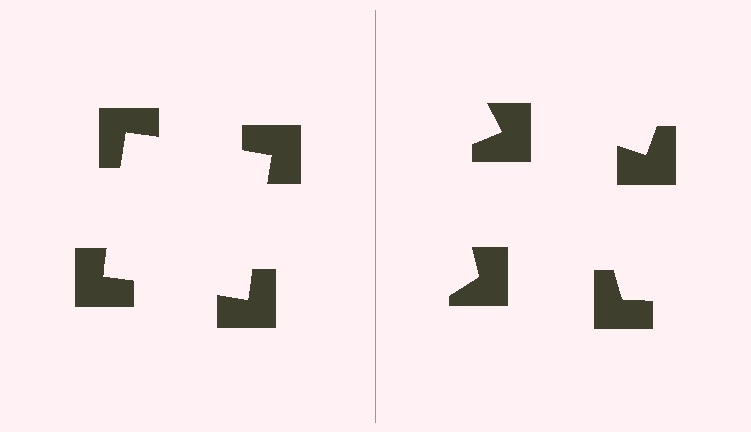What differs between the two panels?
The notched squares are positioned identically on both sides; only the wedge orientations differ. On the left they align to a square; on the right they are misaligned.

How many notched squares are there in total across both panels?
8 — 4 on each side.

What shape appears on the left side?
An illusory square.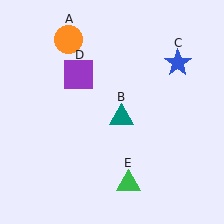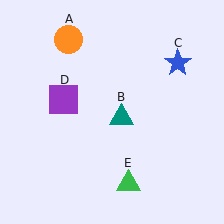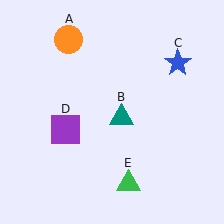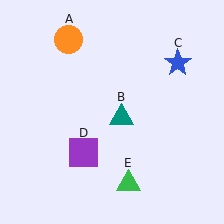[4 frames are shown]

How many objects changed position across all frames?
1 object changed position: purple square (object D).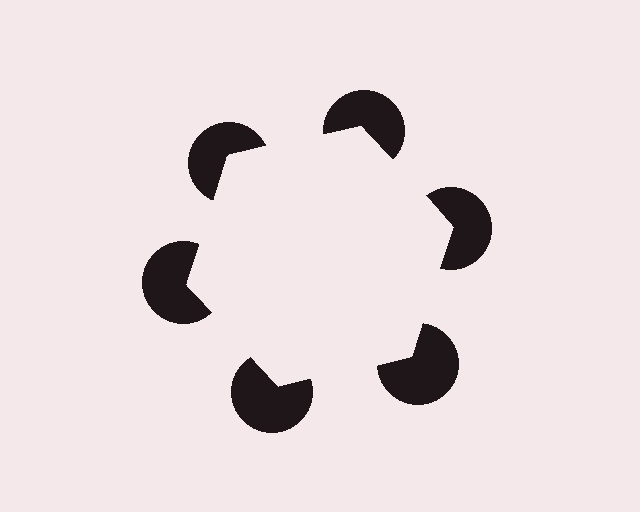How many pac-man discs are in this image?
There are 6 — one at each vertex of the illusory hexagon.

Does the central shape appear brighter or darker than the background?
It typically appears slightly brighter than the background, even though no actual brightness change is drawn.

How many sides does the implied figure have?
6 sides.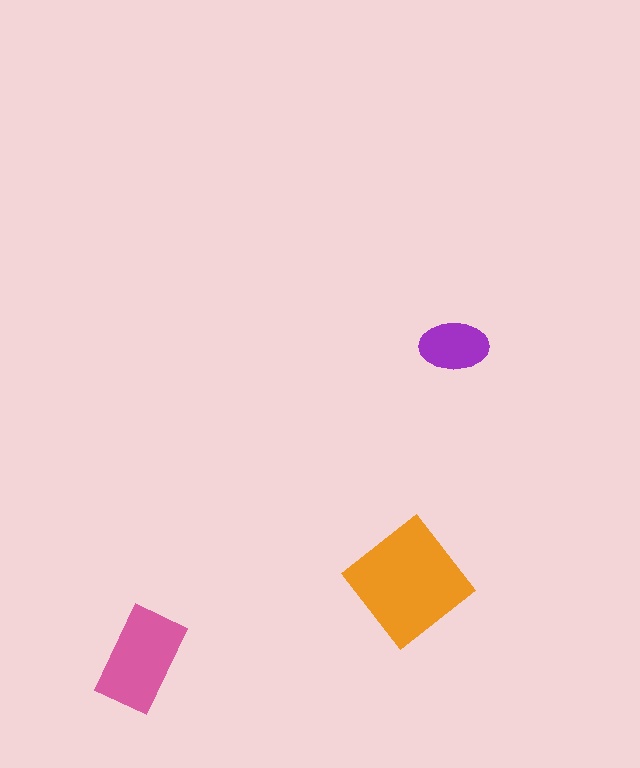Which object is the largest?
The orange diamond.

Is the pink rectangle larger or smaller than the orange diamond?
Smaller.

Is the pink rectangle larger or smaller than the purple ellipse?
Larger.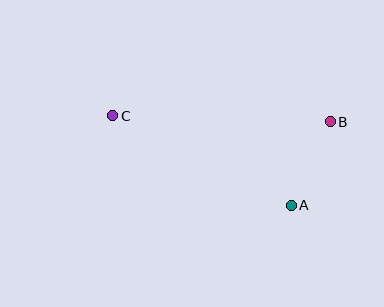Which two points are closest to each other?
Points A and B are closest to each other.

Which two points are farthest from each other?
Points B and C are farthest from each other.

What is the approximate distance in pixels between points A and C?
The distance between A and C is approximately 200 pixels.